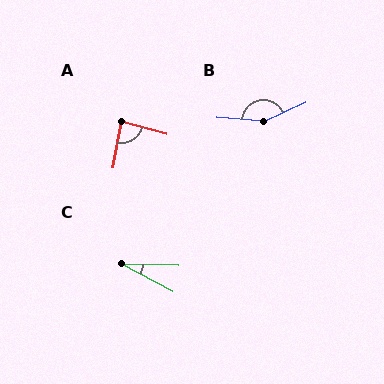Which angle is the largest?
B, at approximately 151 degrees.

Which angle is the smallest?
C, at approximately 27 degrees.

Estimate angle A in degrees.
Approximately 85 degrees.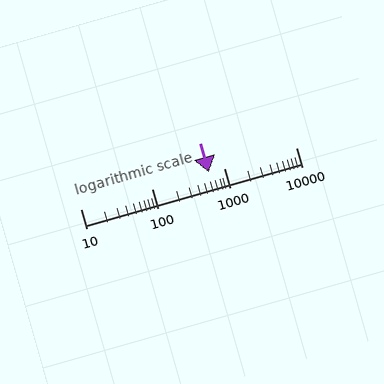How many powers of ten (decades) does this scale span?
The scale spans 3 decades, from 10 to 10000.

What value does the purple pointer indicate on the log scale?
The pointer indicates approximately 610.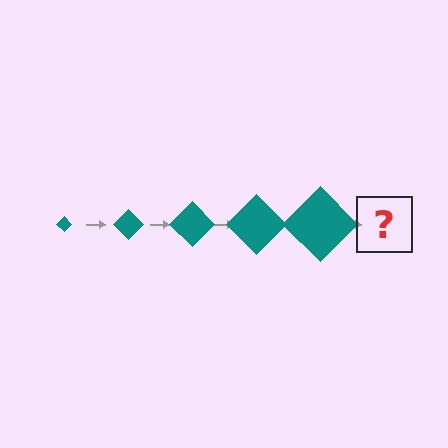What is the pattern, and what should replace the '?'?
The pattern is that the diamond gets progressively larger each step. The '?' should be a teal diamond, larger than the previous one.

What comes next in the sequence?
The next element should be a teal diamond, larger than the previous one.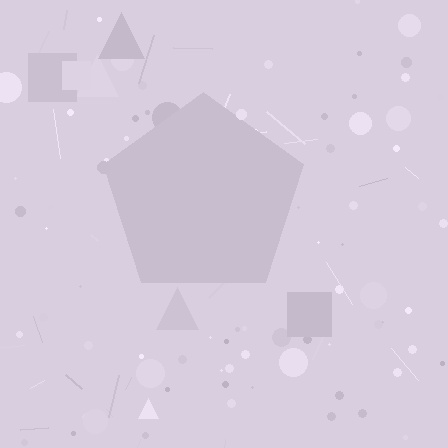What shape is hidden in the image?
A pentagon is hidden in the image.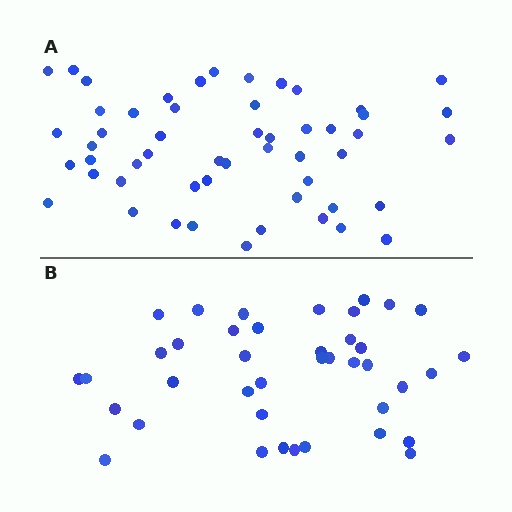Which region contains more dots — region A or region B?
Region A (the top region) has more dots.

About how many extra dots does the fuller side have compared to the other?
Region A has approximately 15 more dots than region B.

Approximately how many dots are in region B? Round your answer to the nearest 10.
About 40 dots.